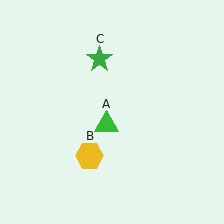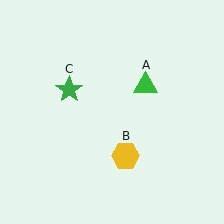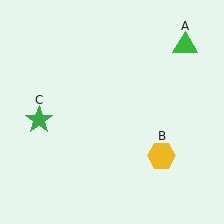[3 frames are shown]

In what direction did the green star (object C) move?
The green star (object C) moved down and to the left.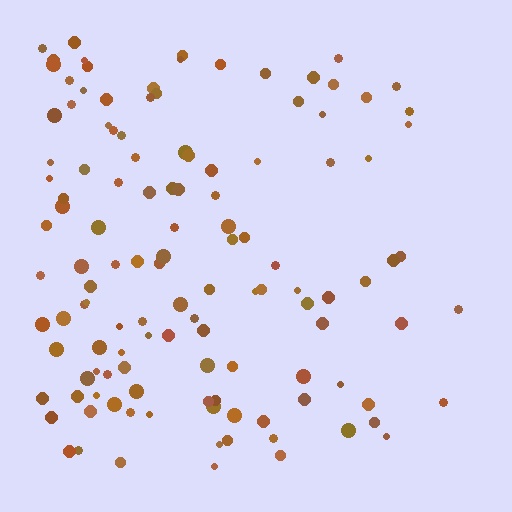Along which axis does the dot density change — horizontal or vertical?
Horizontal.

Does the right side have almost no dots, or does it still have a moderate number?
Still a moderate number, just noticeably fewer than the left.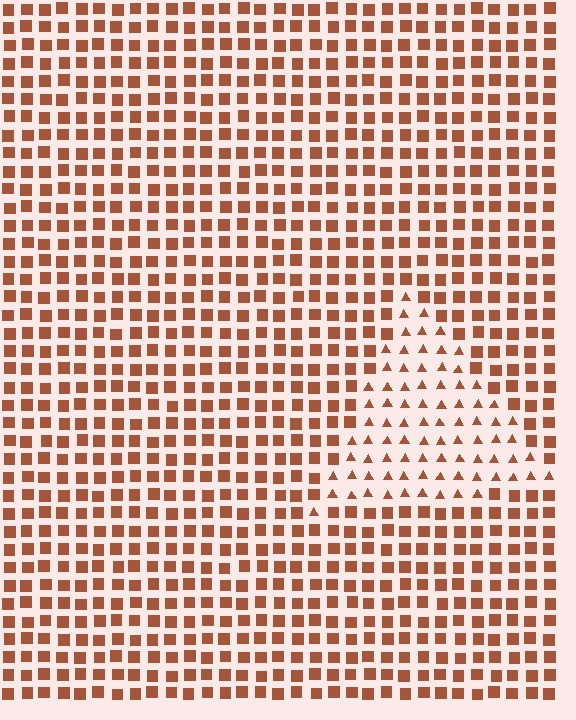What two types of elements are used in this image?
The image uses triangles inside the triangle region and squares outside it.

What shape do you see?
I see a triangle.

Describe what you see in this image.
The image is filled with small brown elements arranged in a uniform grid. A triangle-shaped region contains triangles, while the surrounding area contains squares. The boundary is defined purely by the change in element shape.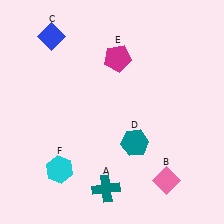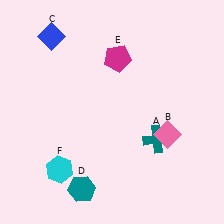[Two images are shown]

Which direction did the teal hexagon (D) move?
The teal hexagon (D) moved left.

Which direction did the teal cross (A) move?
The teal cross (A) moved right.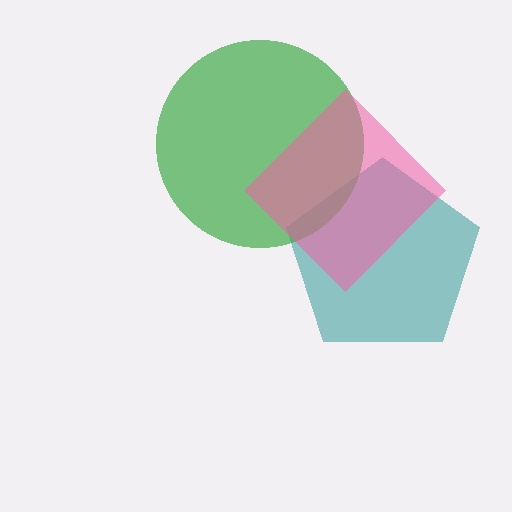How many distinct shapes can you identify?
There are 3 distinct shapes: a teal pentagon, a green circle, a pink diamond.